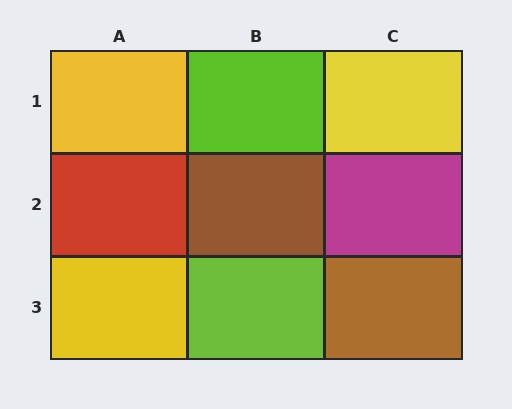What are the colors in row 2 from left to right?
Red, brown, magenta.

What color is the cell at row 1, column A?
Yellow.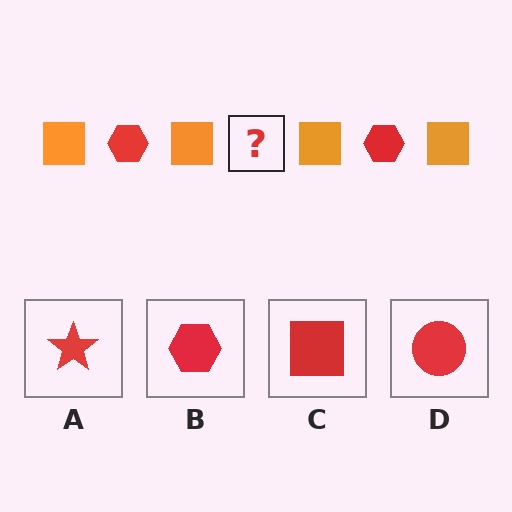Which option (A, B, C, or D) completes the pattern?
B.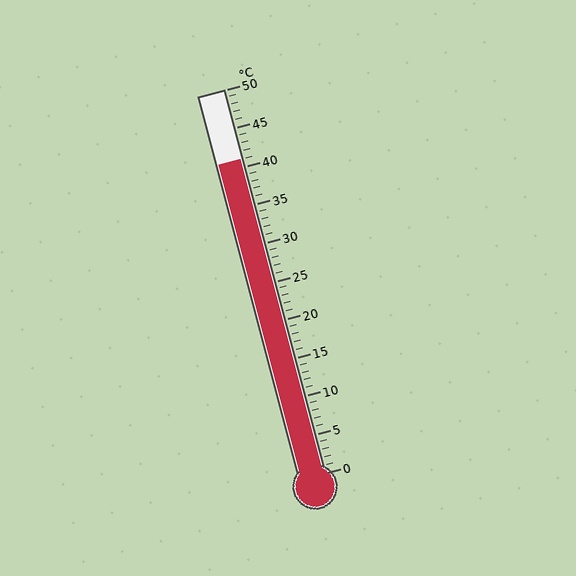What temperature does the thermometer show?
The thermometer shows approximately 41°C.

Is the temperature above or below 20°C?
The temperature is above 20°C.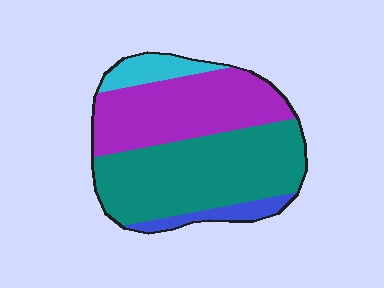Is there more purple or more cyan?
Purple.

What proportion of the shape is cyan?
Cyan covers 8% of the shape.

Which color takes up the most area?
Teal, at roughly 50%.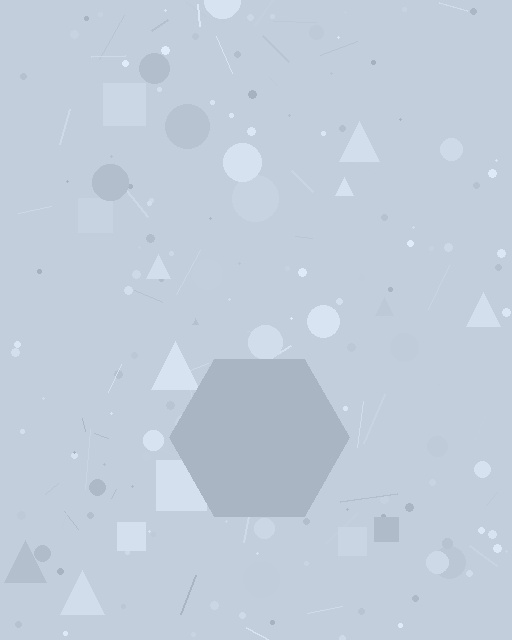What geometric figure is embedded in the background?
A hexagon is embedded in the background.